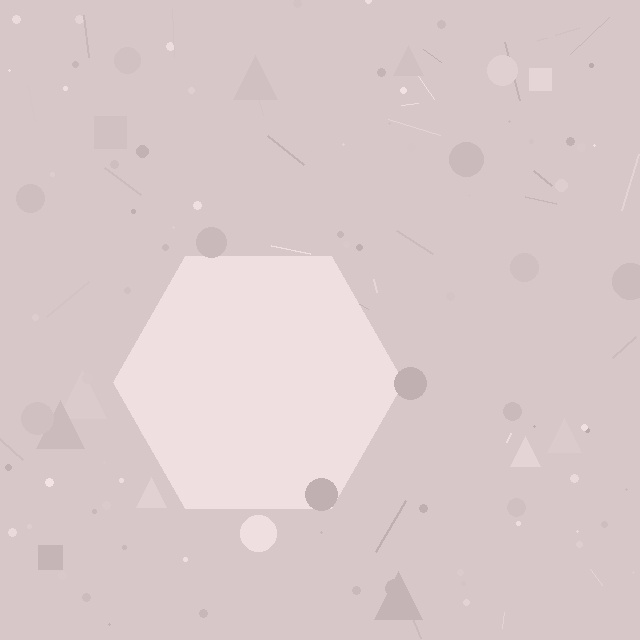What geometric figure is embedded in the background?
A hexagon is embedded in the background.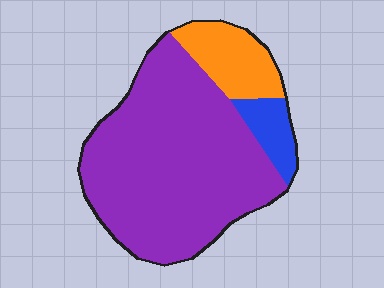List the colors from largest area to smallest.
From largest to smallest: purple, orange, blue.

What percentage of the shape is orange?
Orange takes up about one sixth (1/6) of the shape.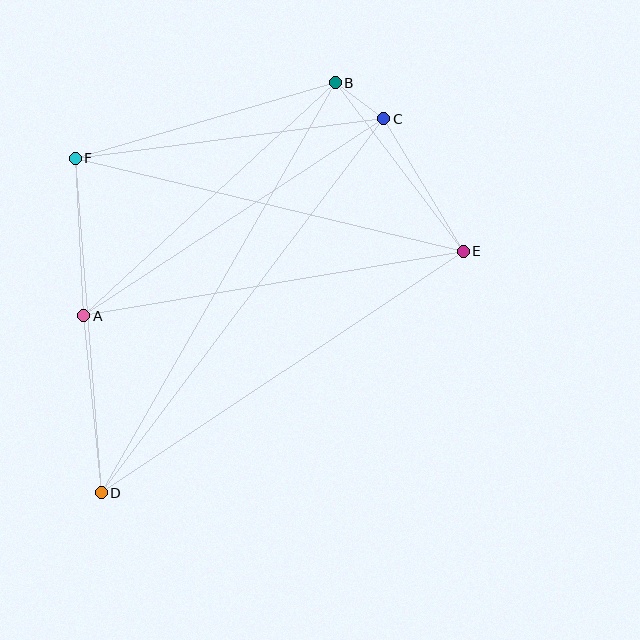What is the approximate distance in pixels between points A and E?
The distance between A and E is approximately 385 pixels.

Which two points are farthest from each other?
Points B and D are farthest from each other.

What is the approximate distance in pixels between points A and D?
The distance between A and D is approximately 178 pixels.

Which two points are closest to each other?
Points B and C are closest to each other.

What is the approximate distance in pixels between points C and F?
The distance between C and F is approximately 311 pixels.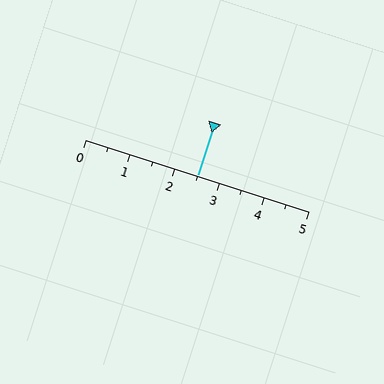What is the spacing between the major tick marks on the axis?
The major ticks are spaced 1 apart.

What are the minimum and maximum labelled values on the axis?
The axis runs from 0 to 5.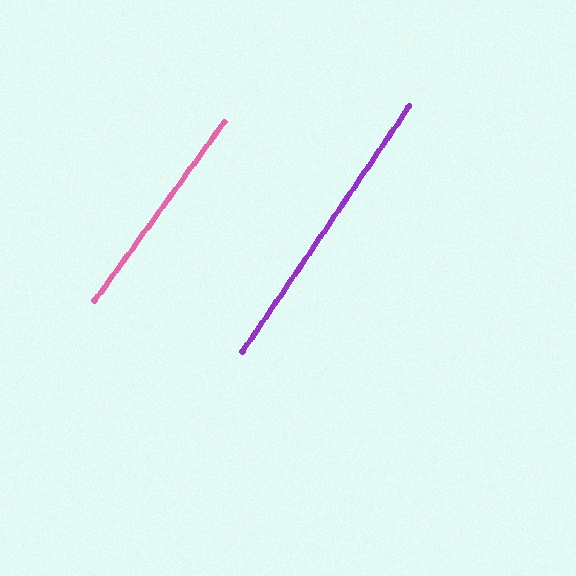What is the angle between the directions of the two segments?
Approximately 2 degrees.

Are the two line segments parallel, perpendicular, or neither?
Parallel — their directions differ by only 1.6°.